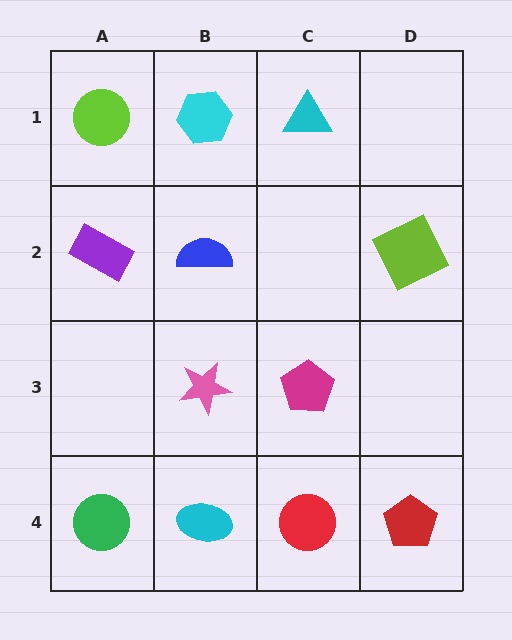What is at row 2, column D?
A lime square.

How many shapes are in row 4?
4 shapes.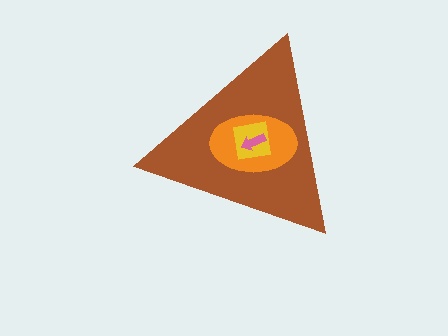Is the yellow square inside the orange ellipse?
Yes.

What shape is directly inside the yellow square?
The pink arrow.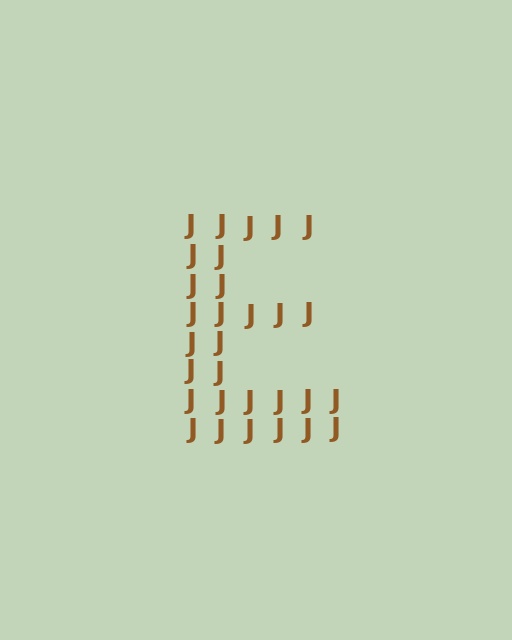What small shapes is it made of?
It is made of small letter J's.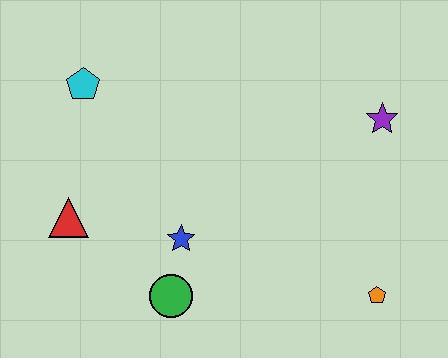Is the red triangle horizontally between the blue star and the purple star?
No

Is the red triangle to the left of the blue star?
Yes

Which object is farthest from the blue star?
The purple star is farthest from the blue star.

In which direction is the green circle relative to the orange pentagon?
The green circle is to the left of the orange pentagon.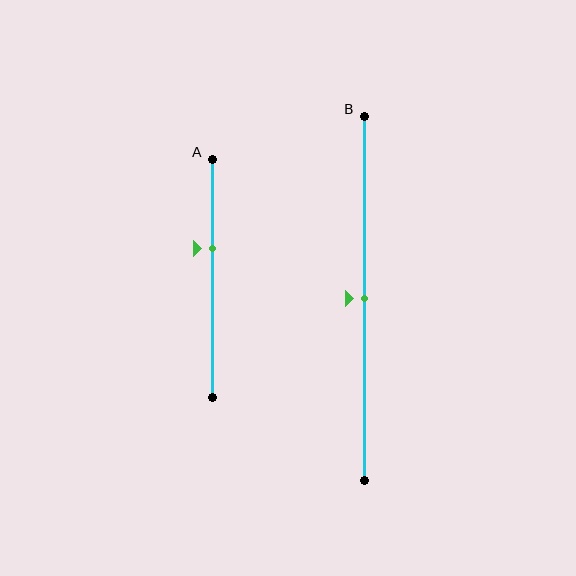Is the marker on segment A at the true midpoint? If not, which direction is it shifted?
No, the marker on segment A is shifted upward by about 13% of the segment length.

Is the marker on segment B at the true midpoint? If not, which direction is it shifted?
Yes, the marker on segment B is at the true midpoint.